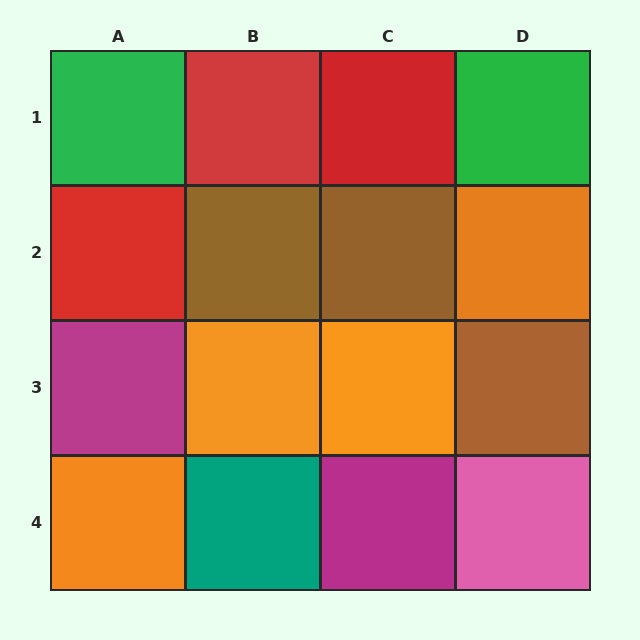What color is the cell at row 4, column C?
Magenta.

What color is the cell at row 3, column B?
Orange.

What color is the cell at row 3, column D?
Brown.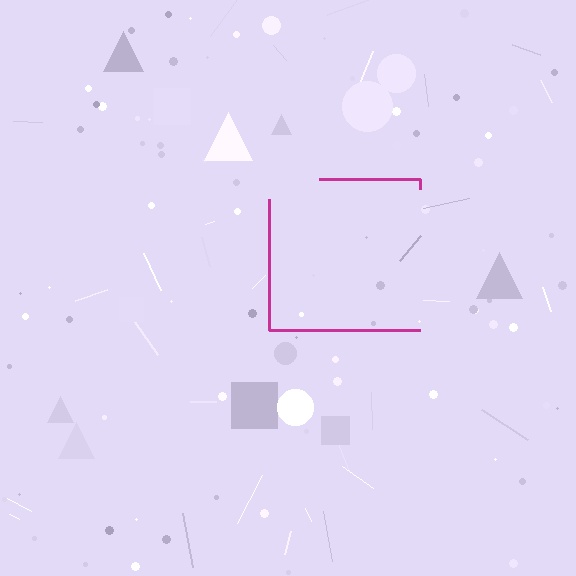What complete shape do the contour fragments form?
The contour fragments form a square.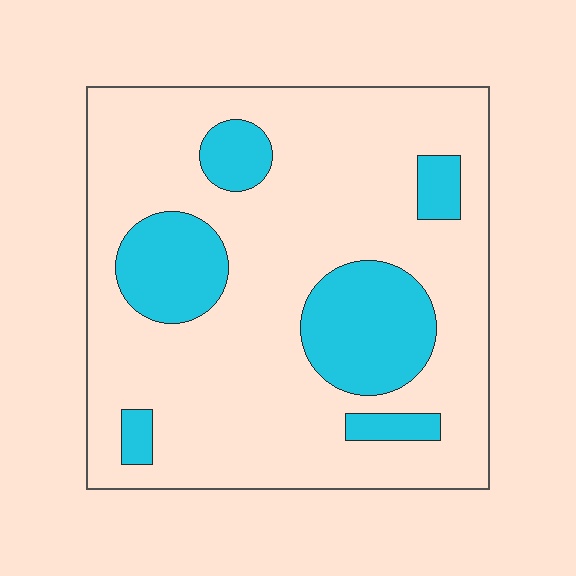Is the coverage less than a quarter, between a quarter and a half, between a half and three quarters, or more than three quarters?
Less than a quarter.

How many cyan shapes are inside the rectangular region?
6.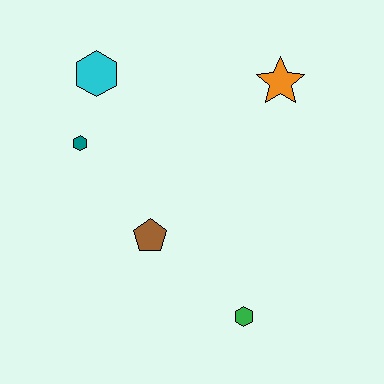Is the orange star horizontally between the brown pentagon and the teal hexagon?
No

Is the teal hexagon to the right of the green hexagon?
No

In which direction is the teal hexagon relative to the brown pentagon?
The teal hexagon is above the brown pentagon.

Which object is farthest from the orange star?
The green hexagon is farthest from the orange star.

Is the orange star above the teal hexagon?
Yes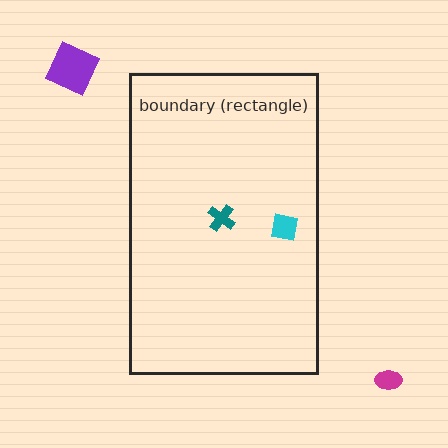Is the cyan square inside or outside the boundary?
Inside.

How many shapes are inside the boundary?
2 inside, 2 outside.